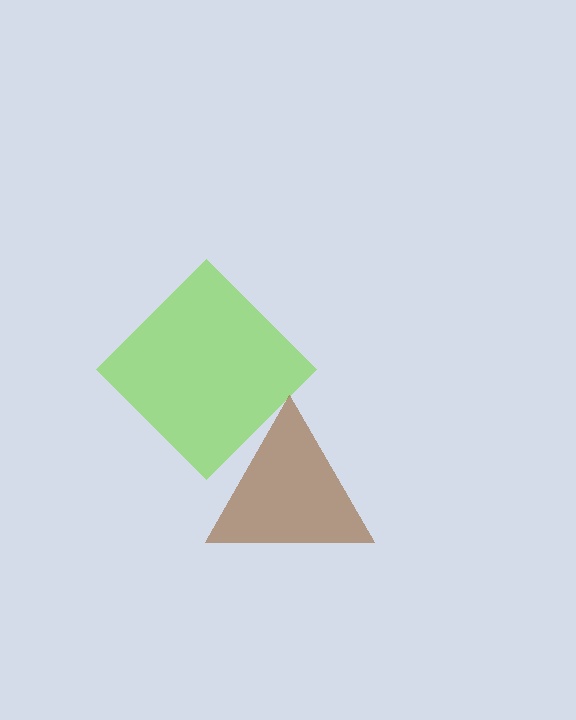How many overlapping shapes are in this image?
There are 2 overlapping shapes in the image.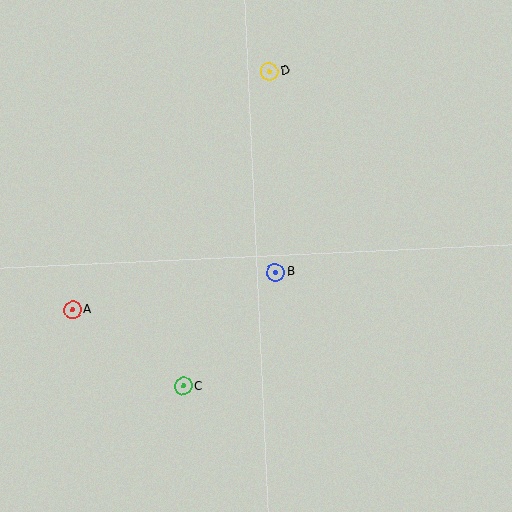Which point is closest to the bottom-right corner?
Point B is closest to the bottom-right corner.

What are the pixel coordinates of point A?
Point A is at (72, 310).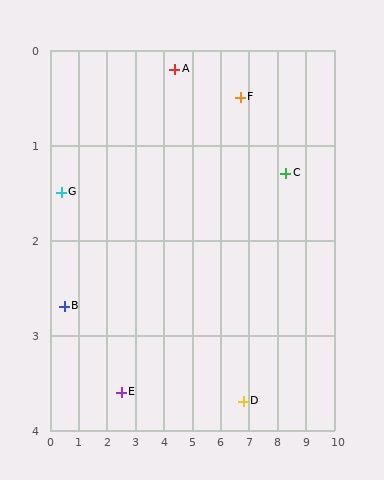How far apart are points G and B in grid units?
Points G and B are about 1.2 grid units apart.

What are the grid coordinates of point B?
Point B is at approximately (0.5, 2.7).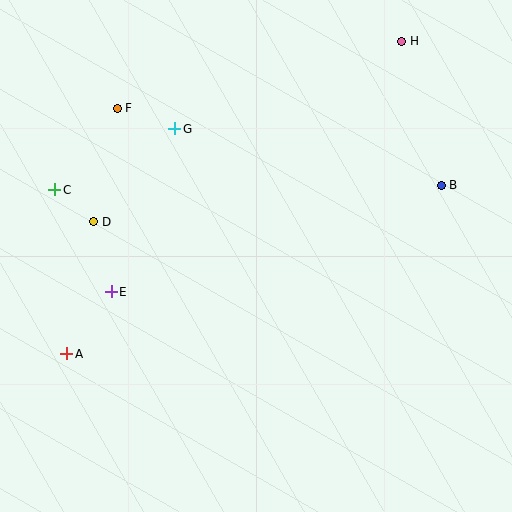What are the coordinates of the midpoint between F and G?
The midpoint between F and G is at (146, 119).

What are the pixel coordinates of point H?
Point H is at (402, 41).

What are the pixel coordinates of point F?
Point F is at (117, 108).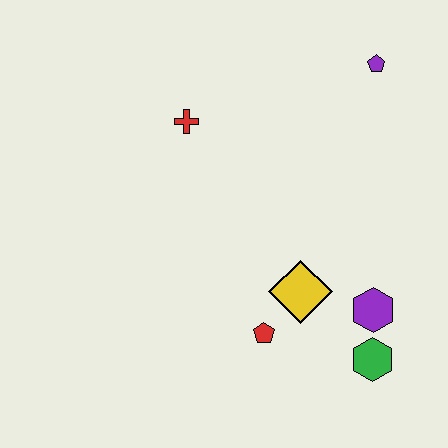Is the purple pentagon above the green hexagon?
Yes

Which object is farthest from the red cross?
The green hexagon is farthest from the red cross.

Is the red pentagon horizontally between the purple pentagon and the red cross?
Yes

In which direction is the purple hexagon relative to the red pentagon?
The purple hexagon is to the right of the red pentagon.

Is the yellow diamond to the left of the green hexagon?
Yes